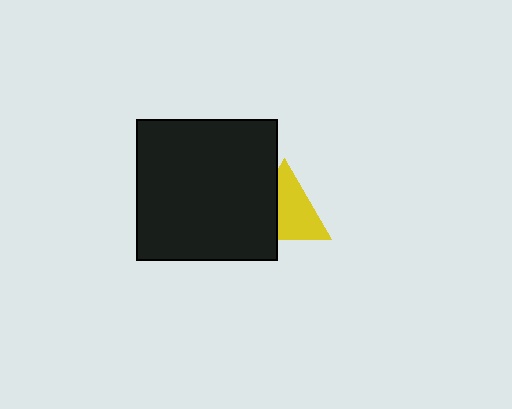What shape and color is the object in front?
The object in front is a black square.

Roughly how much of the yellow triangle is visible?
About half of it is visible (roughly 64%).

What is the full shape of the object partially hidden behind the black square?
The partially hidden object is a yellow triangle.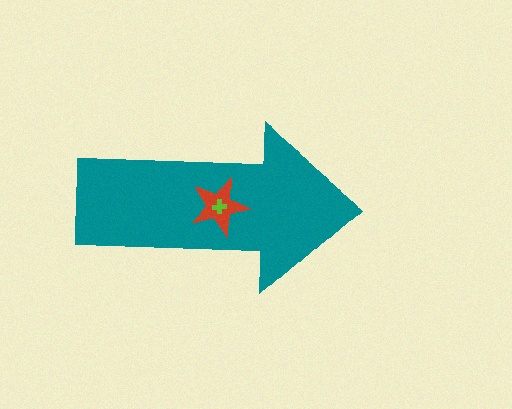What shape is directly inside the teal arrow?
The red star.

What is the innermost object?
The lime cross.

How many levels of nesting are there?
3.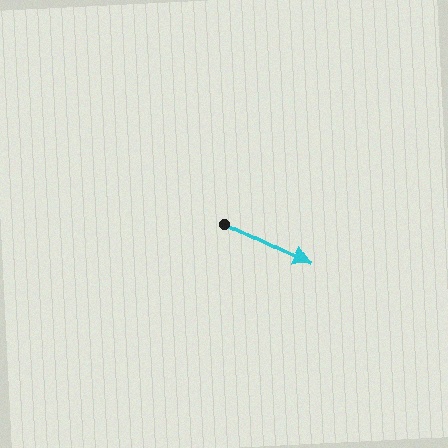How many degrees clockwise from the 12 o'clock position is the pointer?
Approximately 117 degrees.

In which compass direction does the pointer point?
Southeast.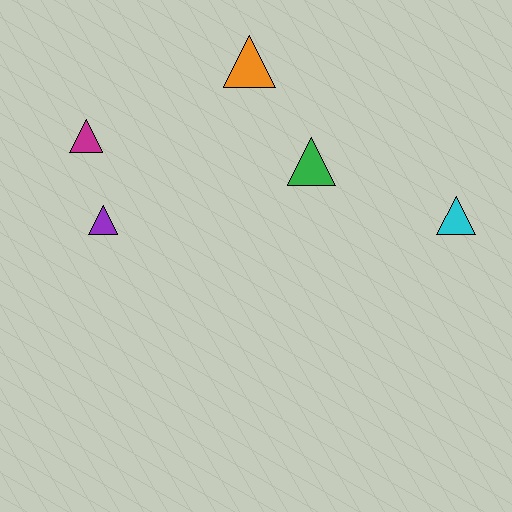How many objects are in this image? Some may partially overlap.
There are 5 objects.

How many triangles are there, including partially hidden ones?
There are 5 triangles.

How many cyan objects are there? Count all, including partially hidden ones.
There is 1 cyan object.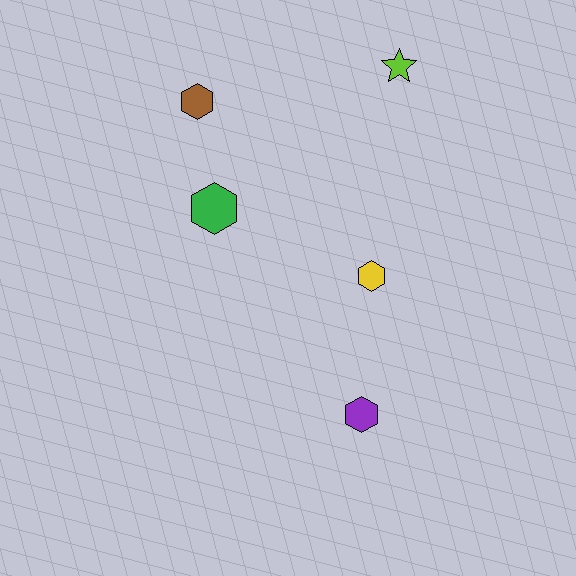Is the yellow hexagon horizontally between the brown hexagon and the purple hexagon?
No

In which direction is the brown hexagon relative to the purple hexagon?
The brown hexagon is above the purple hexagon.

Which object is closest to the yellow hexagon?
The purple hexagon is closest to the yellow hexagon.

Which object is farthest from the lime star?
The purple hexagon is farthest from the lime star.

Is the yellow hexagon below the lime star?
Yes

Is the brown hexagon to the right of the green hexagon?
No